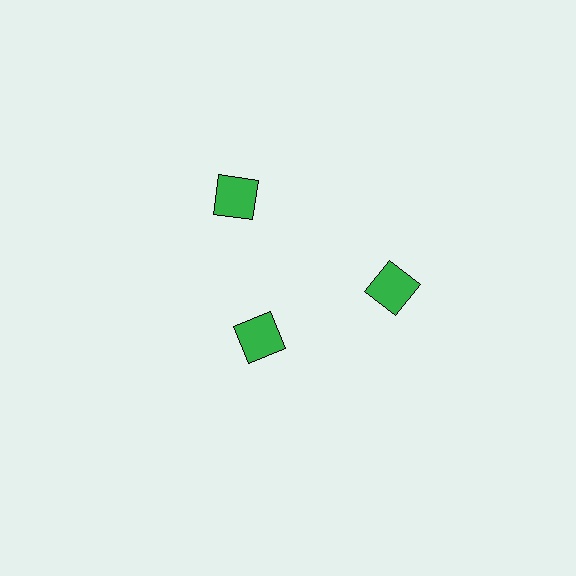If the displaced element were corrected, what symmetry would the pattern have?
It would have 3-fold rotational symmetry — the pattern would map onto itself every 120 degrees.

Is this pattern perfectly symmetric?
No. The 3 green squares are arranged in a ring, but one element near the 7 o'clock position is pulled inward toward the center, breaking the 3-fold rotational symmetry.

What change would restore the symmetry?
The symmetry would be restored by moving it outward, back onto the ring so that all 3 squares sit at equal angles and equal distance from the center.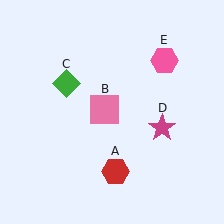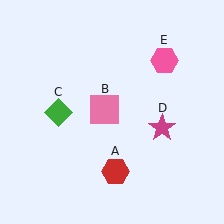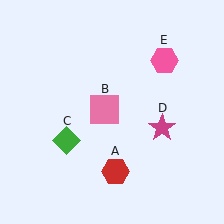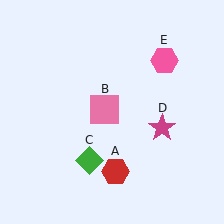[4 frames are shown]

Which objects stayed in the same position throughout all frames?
Red hexagon (object A) and pink square (object B) and magenta star (object D) and pink hexagon (object E) remained stationary.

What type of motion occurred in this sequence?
The green diamond (object C) rotated counterclockwise around the center of the scene.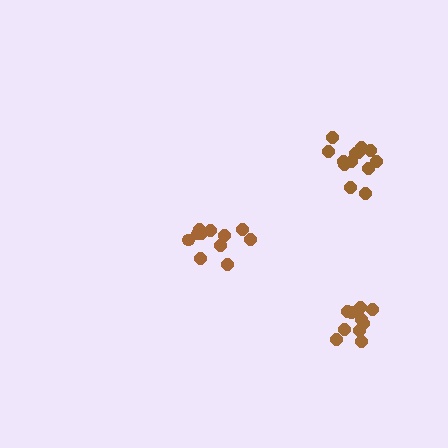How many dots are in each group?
Group 1: 11 dots, Group 2: 13 dots, Group 3: 10 dots (34 total).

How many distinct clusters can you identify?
There are 3 distinct clusters.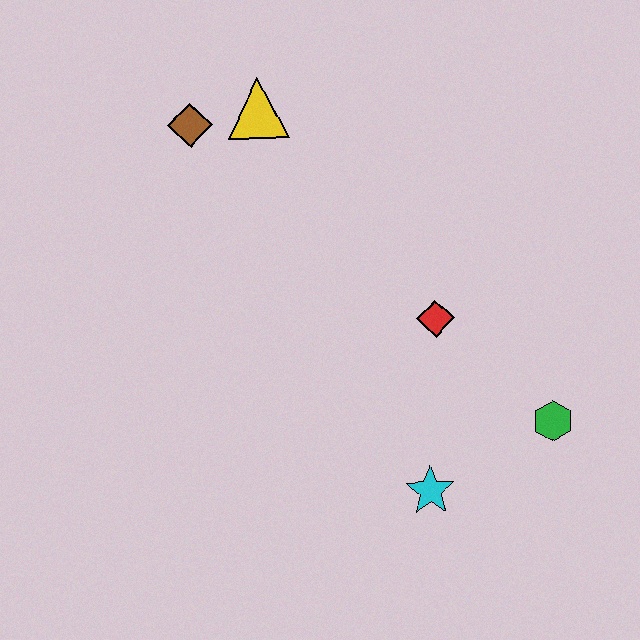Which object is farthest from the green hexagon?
The brown diamond is farthest from the green hexagon.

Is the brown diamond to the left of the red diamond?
Yes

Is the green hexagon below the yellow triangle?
Yes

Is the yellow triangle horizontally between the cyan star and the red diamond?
No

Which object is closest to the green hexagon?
The cyan star is closest to the green hexagon.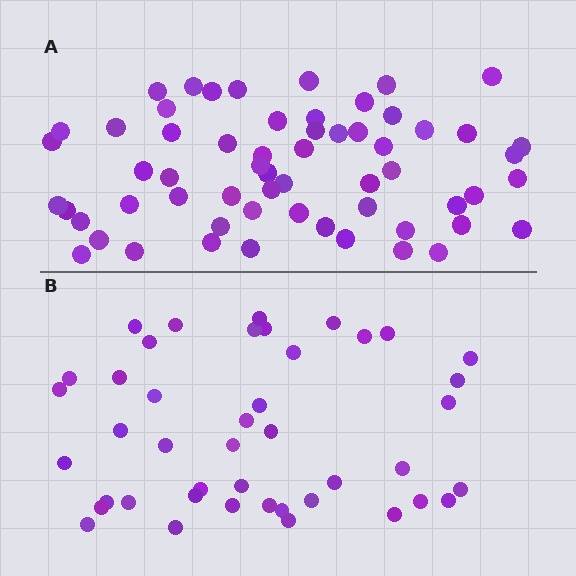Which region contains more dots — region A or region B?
Region A (the top region) has more dots.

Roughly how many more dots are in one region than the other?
Region A has approximately 15 more dots than region B.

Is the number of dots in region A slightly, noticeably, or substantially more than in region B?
Region A has noticeably more, but not dramatically so. The ratio is roughly 1.4 to 1.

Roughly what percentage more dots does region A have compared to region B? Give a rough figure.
About 40% more.